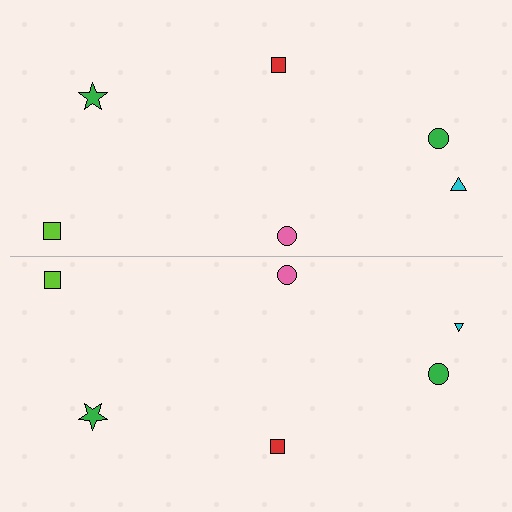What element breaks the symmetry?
The cyan triangle on the bottom side has a different size than its mirror counterpart.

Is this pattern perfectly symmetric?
No, the pattern is not perfectly symmetric. The cyan triangle on the bottom side has a different size than its mirror counterpart.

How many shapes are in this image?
There are 12 shapes in this image.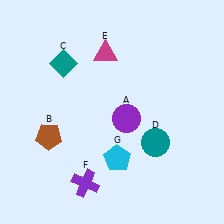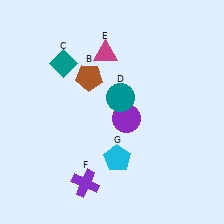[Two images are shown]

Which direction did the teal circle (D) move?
The teal circle (D) moved up.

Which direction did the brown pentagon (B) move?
The brown pentagon (B) moved up.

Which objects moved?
The objects that moved are: the brown pentagon (B), the teal circle (D).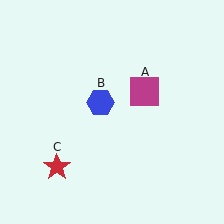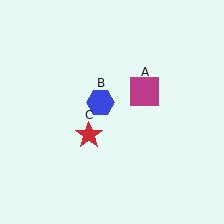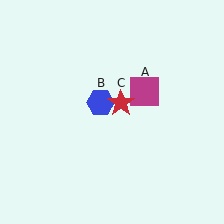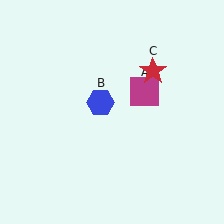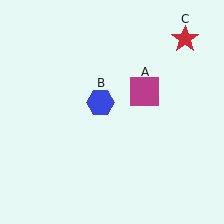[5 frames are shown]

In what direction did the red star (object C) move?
The red star (object C) moved up and to the right.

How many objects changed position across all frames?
1 object changed position: red star (object C).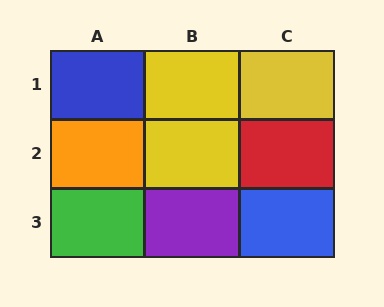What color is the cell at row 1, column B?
Yellow.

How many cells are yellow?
3 cells are yellow.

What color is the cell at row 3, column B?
Purple.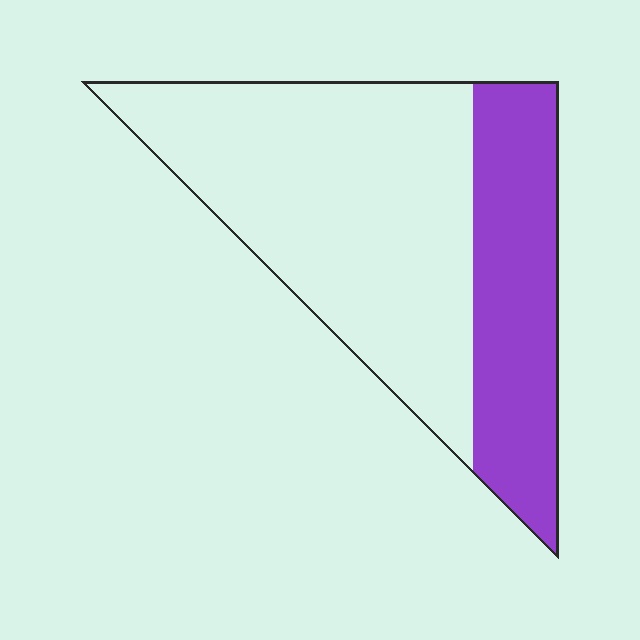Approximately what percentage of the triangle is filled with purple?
Approximately 35%.